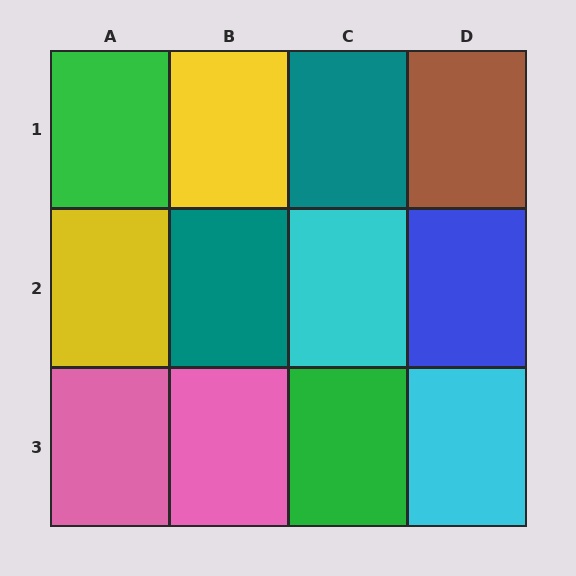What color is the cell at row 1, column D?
Brown.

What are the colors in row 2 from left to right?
Yellow, teal, cyan, blue.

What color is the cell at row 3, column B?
Pink.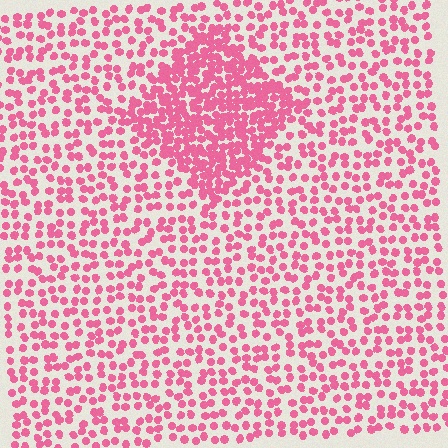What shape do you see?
I see a diamond.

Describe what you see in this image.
The image contains small pink elements arranged at two different densities. A diamond-shaped region is visible where the elements are more densely packed than the surrounding area.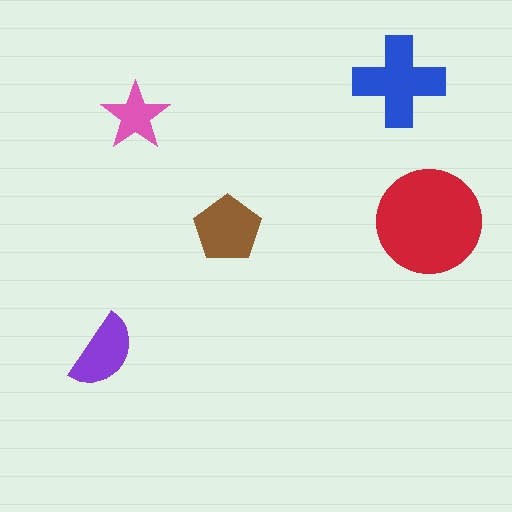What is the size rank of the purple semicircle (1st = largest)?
4th.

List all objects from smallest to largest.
The pink star, the purple semicircle, the brown pentagon, the blue cross, the red circle.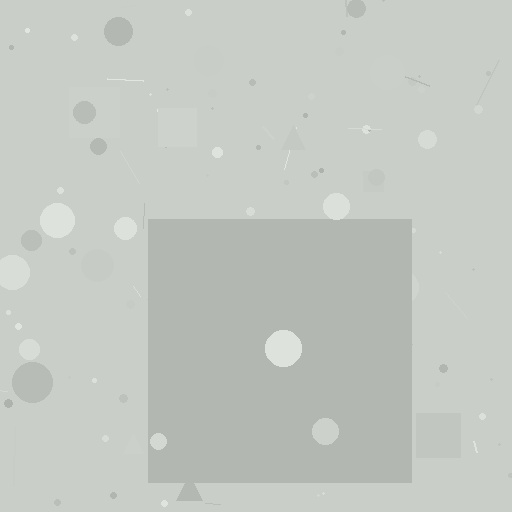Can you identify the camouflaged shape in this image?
The camouflaged shape is a square.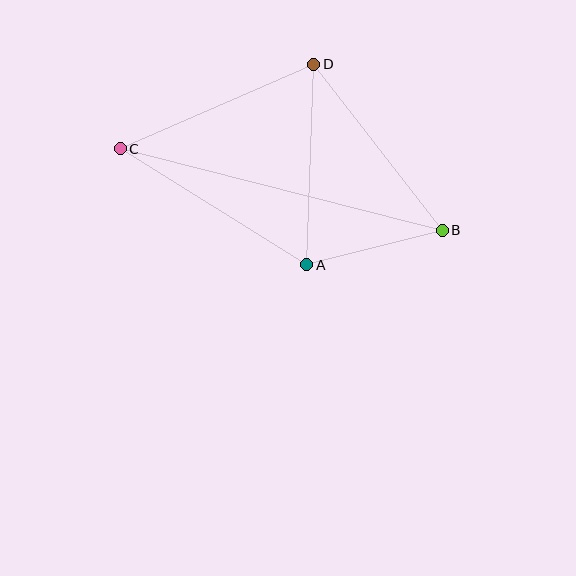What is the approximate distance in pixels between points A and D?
The distance between A and D is approximately 201 pixels.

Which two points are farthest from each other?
Points B and C are farthest from each other.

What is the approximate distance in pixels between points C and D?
The distance between C and D is approximately 211 pixels.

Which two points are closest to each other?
Points A and B are closest to each other.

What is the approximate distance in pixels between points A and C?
The distance between A and C is approximately 220 pixels.